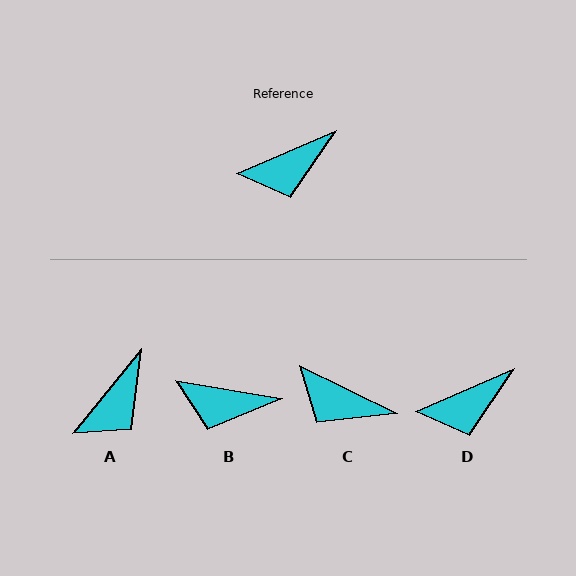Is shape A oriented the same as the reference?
No, it is off by about 27 degrees.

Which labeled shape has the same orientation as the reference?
D.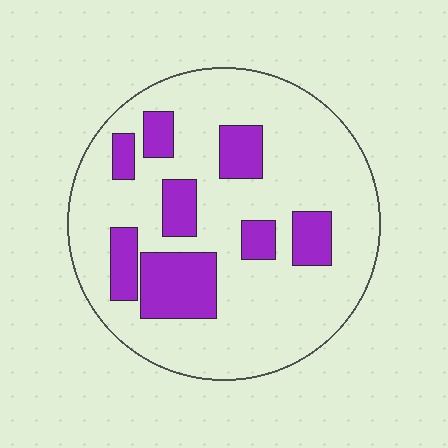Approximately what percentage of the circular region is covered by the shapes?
Approximately 25%.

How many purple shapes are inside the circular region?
8.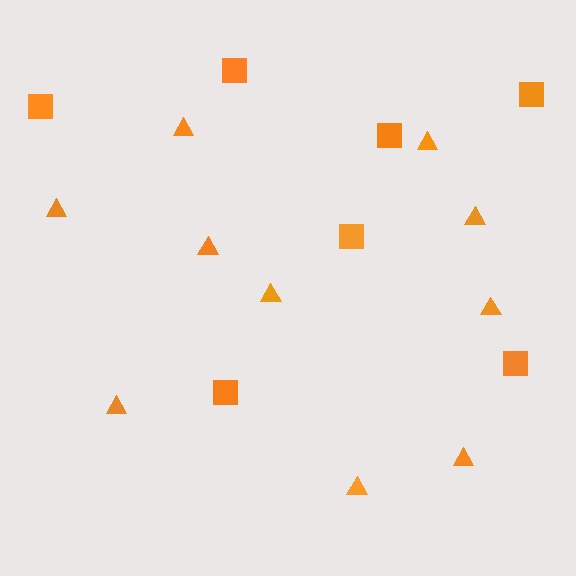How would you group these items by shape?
There are 2 groups: one group of squares (7) and one group of triangles (10).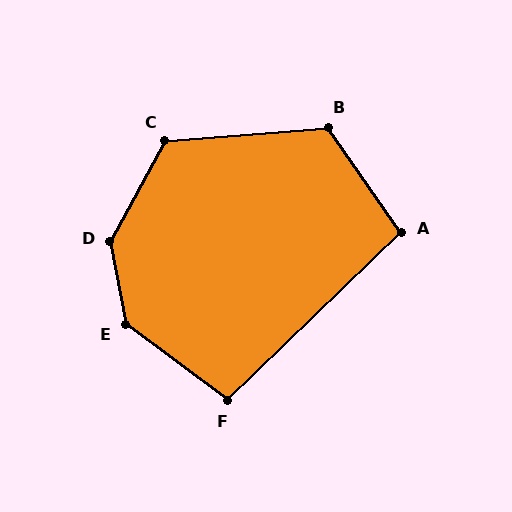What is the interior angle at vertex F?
Approximately 99 degrees (obtuse).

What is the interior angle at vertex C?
Approximately 123 degrees (obtuse).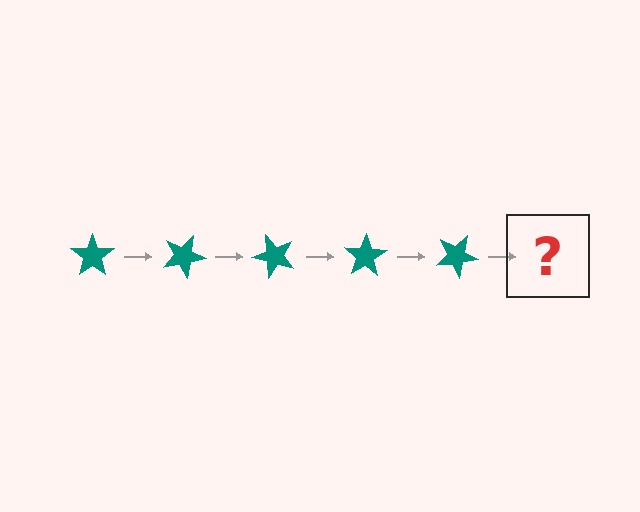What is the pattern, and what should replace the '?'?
The pattern is that the star rotates 25 degrees each step. The '?' should be a teal star rotated 125 degrees.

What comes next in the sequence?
The next element should be a teal star rotated 125 degrees.